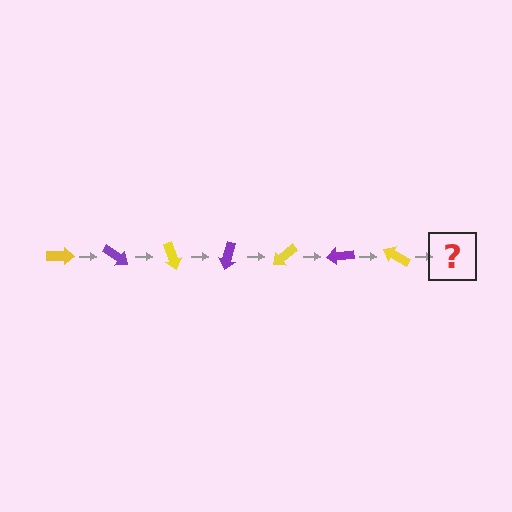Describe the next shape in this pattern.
It should be a purple arrow, rotated 245 degrees from the start.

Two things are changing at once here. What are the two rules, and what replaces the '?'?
The two rules are that it rotates 35 degrees each step and the color cycles through yellow and purple. The '?' should be a purple arrow, rotated 245 degrees from the start.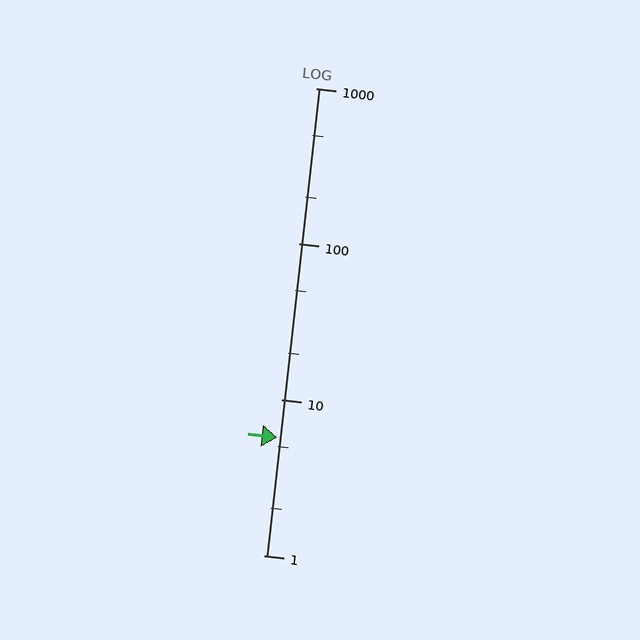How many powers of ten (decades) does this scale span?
The scale spans 3 decades, from 1 to 1000.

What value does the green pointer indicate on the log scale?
The pointer indicates approximately 5.7.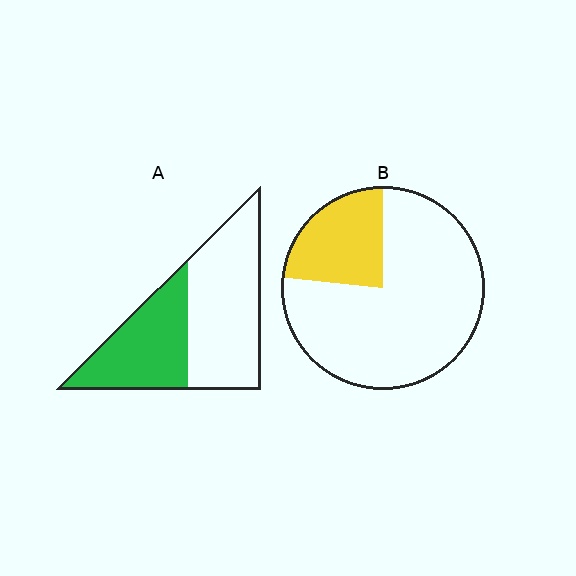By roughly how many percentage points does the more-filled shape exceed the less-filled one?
By roughly 20 percentage points (A over B).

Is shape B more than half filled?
No.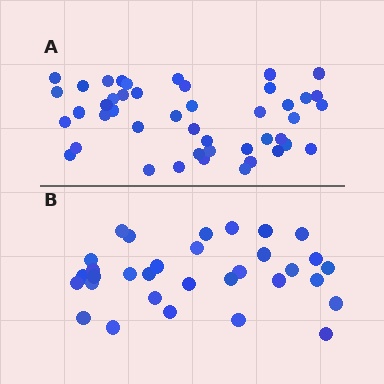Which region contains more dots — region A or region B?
Region A (the top region) has more dots.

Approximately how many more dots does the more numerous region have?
Region A has approximately 15 more dots than region B.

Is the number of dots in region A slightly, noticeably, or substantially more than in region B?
Region A has noticeably more, but not dramatically so. The ratio is roughly 1.4 to 1.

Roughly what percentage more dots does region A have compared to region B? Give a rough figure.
About 40% more.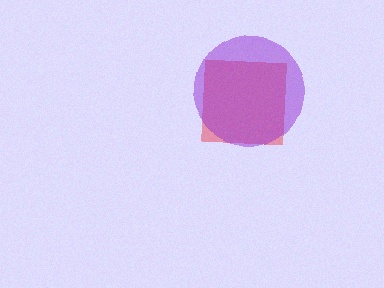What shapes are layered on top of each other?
The layered shapes are: a red square, a purple circle.